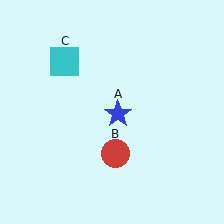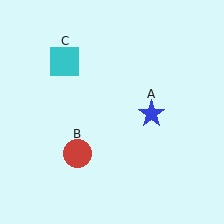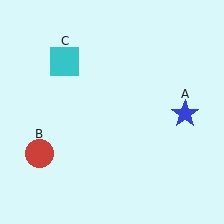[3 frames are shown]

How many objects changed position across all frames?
2 objects changed position: blue star (object A), red circle (object B).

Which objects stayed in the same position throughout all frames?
Cyan square (object C) remained stationary.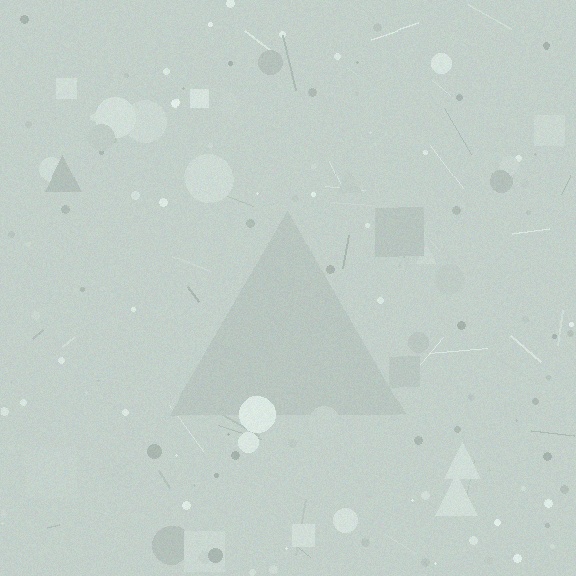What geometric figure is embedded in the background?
A triangle is embedded in the background.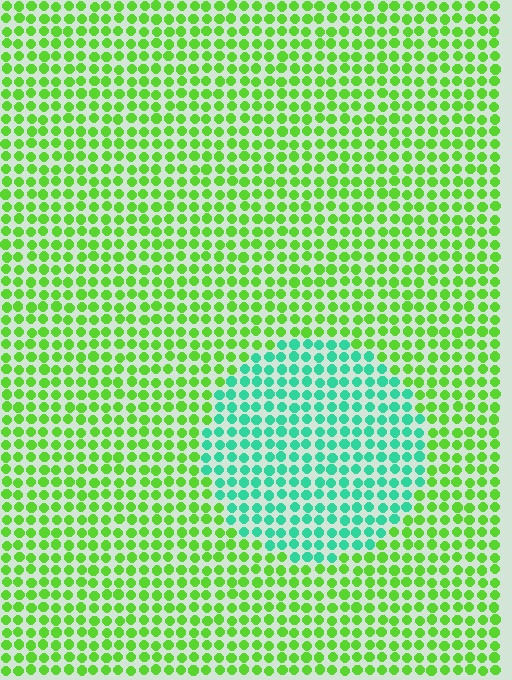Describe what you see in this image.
The image is filled with small lime elements in a uniform arrangement. A circle-shaped region is visible where the elements are tinted to a slightly different hue, forming a subtle color boundary.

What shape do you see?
I see a circle.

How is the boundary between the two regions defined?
The boundary is defined purely by a slight shift in hue (about 55 degrees). Spacing, size, and orientation are identical on both sides.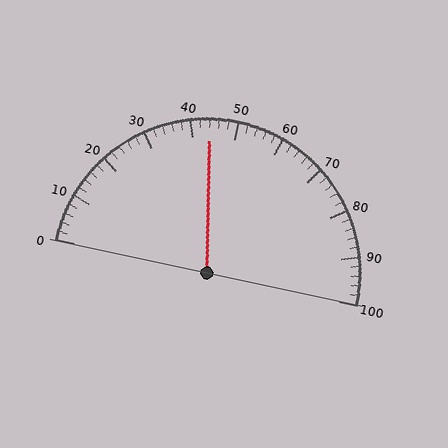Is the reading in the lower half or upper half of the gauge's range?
The reading is in the lower half of the range (0 to 100).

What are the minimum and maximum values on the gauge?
The gauge ranges from 0 to 100.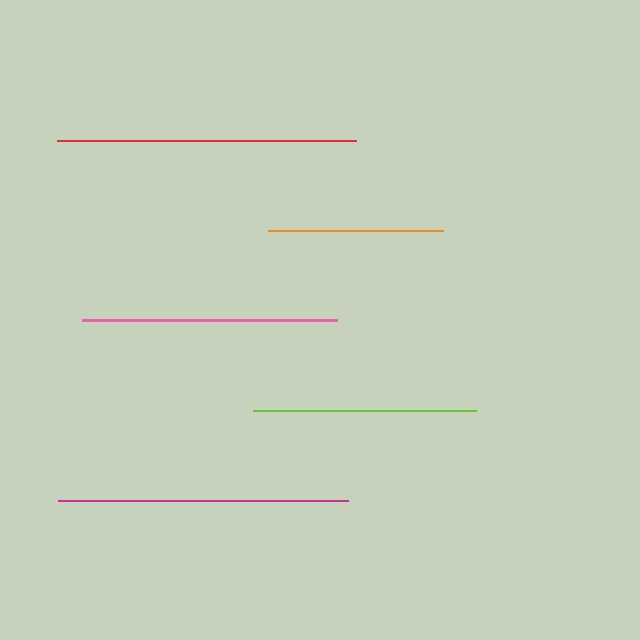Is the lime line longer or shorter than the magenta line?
The magenta line is longer than the lime line.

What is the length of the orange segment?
The orange segment is approximately 175 pixels long.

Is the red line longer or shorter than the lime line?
The red line is longer than the lime line.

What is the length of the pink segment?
The pink segment is approximately 255 pixels long.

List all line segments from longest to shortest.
From longest to shortest: red, magenta, pink, lime, orange.